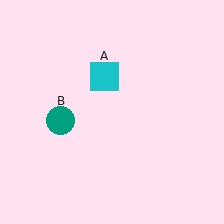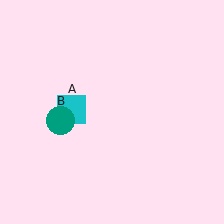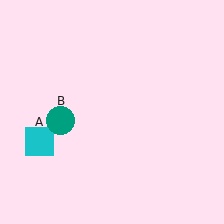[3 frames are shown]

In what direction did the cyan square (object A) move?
The cyan square (object A) moved down and to the left.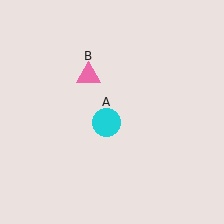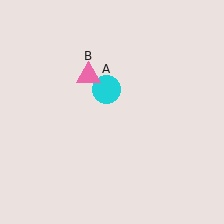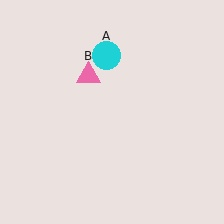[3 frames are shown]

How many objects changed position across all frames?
1 object changed position: cyan circle (object A).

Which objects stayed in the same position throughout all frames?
Pink triangle (object B) remained stationary.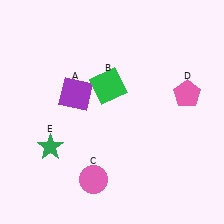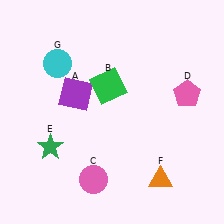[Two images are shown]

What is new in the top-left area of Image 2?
A cyan circle (G) was added in the top-left area of Image 2.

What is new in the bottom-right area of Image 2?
An orange triangle (F) was added in the bottom-right area of Image 2.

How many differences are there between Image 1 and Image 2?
There are 2 differences between the two images.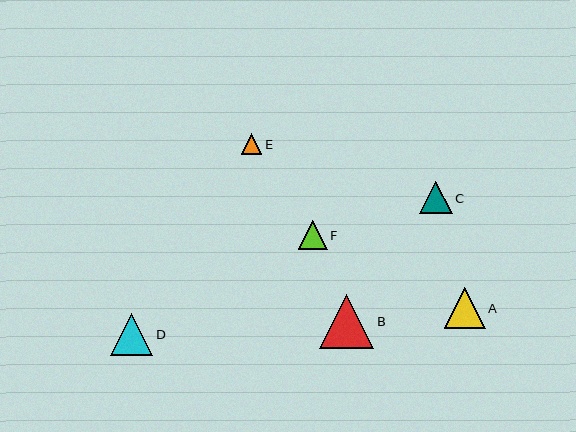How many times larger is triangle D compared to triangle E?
Triangle D is approximately 2.1 times the size of triangle E.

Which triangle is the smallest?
Triangle E is the smallest with a size of approximately 20 pixels.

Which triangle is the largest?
Triangle B is the largest with a size of approximately 54 pixels.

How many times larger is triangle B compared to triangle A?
Triangle B is approximately 1.3 times the size of triangle A.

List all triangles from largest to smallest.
From largest to smallest: B, D, A, C, F, E.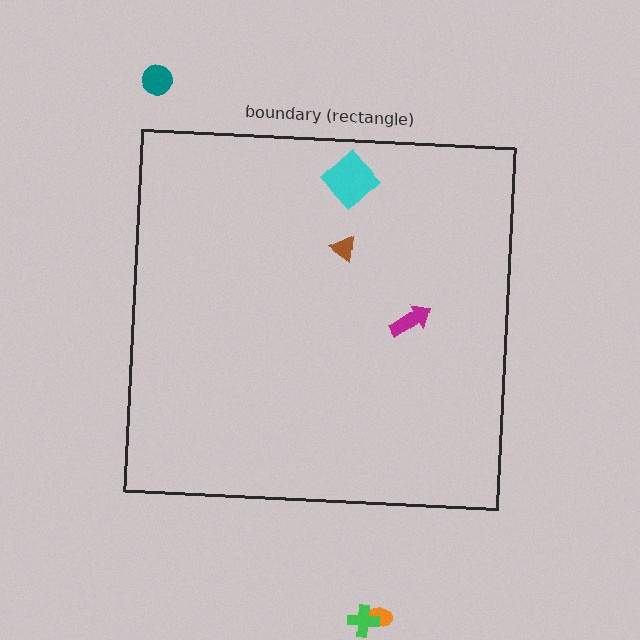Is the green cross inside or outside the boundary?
Outside.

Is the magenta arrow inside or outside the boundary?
Inside.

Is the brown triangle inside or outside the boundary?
Inside.